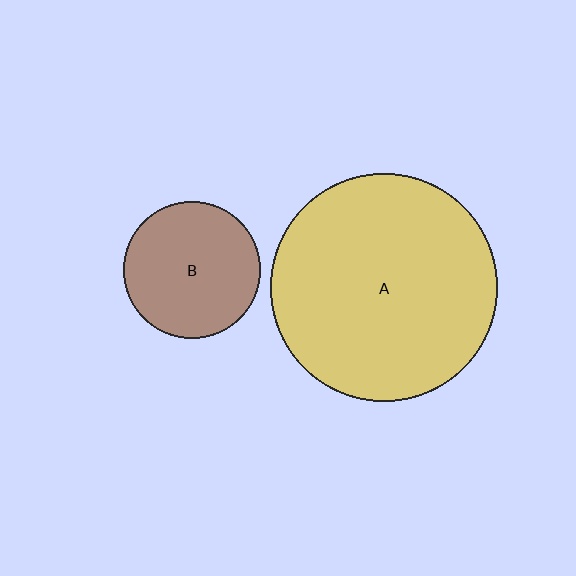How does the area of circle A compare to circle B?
Approximately 2.7 times.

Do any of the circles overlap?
No, none of the circles overlap.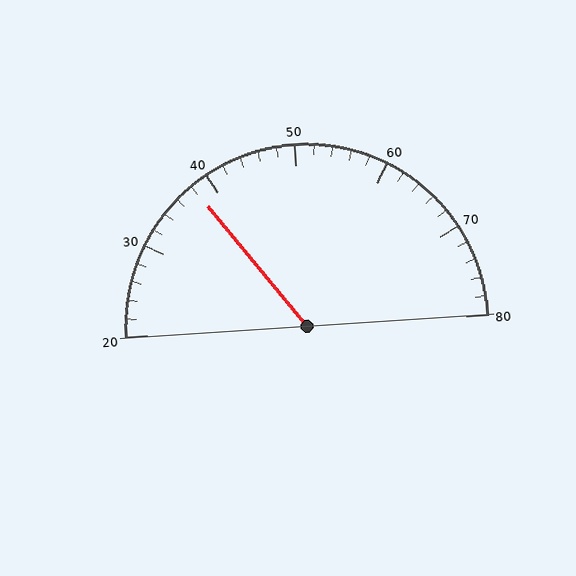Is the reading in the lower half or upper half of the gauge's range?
The reading is in the lower half of the range (20 to 80).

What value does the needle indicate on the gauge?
The needle indicates approximately 38.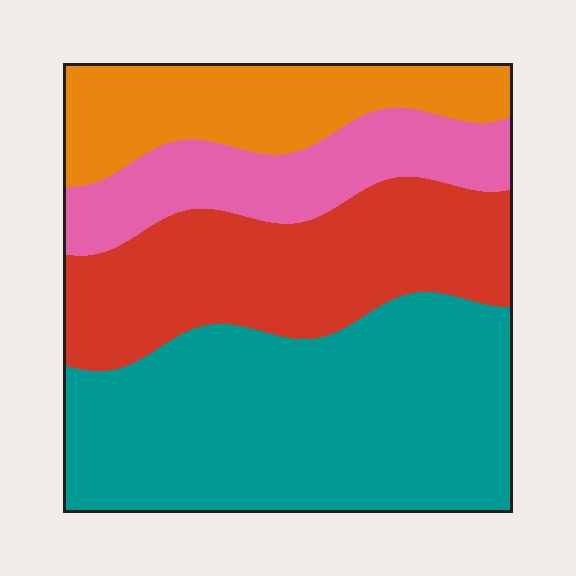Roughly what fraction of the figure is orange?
Orange covers 17% of the figure.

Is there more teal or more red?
Teal.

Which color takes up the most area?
Teal, at roughly 40%.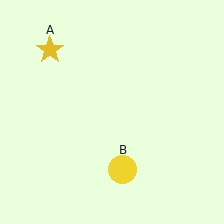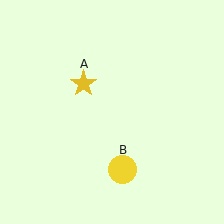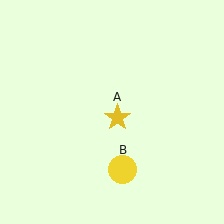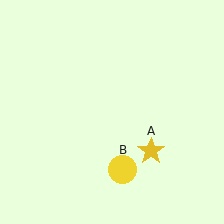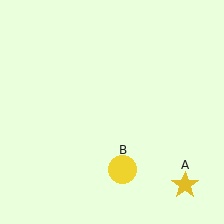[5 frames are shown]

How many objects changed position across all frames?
1 object changed position: yellow star (object A).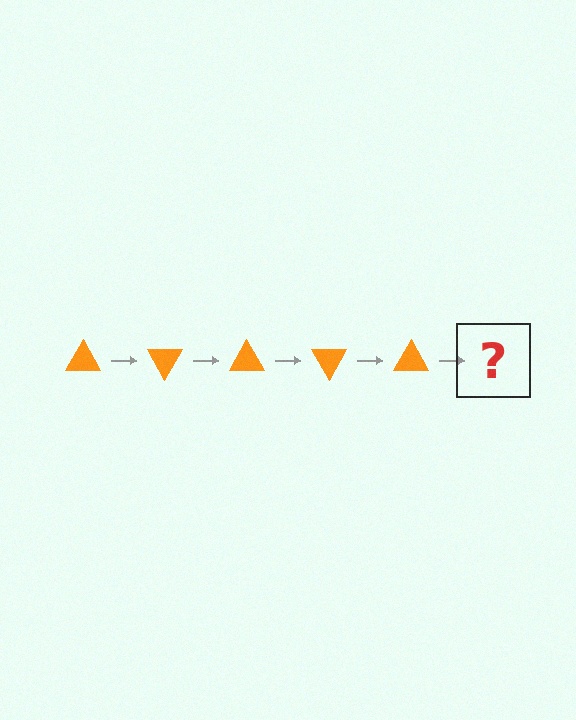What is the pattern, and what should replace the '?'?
The pattern is that the triangle rotates 60 degrees each step. The '?' should be an orange triangle rotated 300 degrees.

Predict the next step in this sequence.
The next step is an orange triangle rotated 300 degrees.